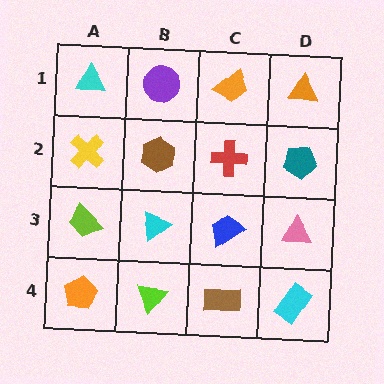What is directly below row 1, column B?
A brown hexagon.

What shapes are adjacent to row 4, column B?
A cyan triangle (row 3, column B), an orange pentagon (row 4, column A), a brown rectangle (row 4, column C).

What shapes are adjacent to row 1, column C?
A red cross (row 2, column C), a purple circle (row 1, column B), an orange triangle (row 1, column D).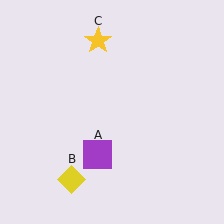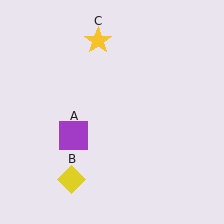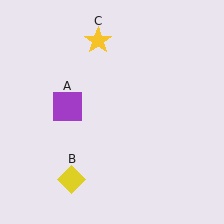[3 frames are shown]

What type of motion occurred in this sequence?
The purple square (object A) rotated clockwise around the center of the scene.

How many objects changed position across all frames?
1 object changed position: purple square (object A).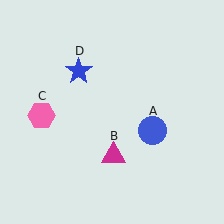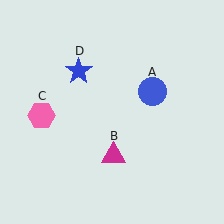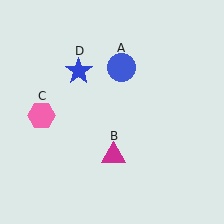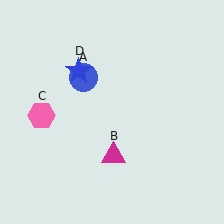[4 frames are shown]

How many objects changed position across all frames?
1 object changed position: blue circle (object A).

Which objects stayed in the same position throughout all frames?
Magenta triangle (object B) and pink hexagon (object C) and blue star (object D) remained stationary.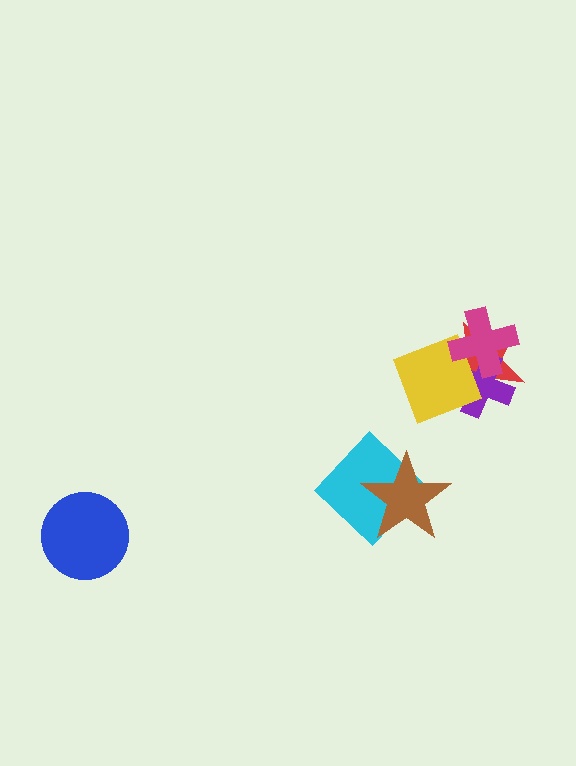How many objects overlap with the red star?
3 objects overlap with the red star.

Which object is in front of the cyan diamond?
The brown star is in front of the cyan diamond.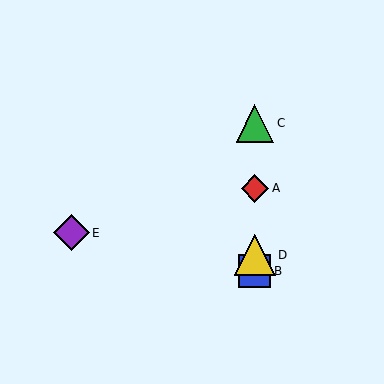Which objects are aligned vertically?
Objects A, B, C, D are aligned vertically.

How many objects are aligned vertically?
4 objects (A, B, C, D) are aligned vertically.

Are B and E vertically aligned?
No, B is at x≈255 and E is at x≈71.